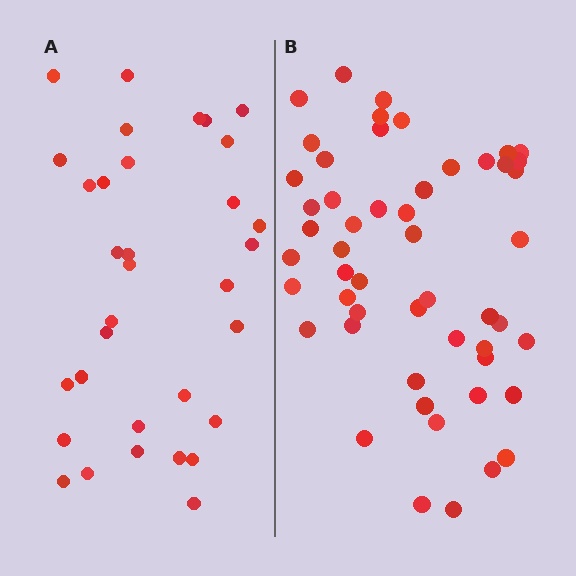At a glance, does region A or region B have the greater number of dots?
Region B (the right region) has more dots.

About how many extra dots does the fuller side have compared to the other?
Region B has approximately 20 more dots than region A.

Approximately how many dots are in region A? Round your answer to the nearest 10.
About 30 dots. (The exact count is 33, which rounds to 30.)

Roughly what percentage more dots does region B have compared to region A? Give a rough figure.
About 60% more.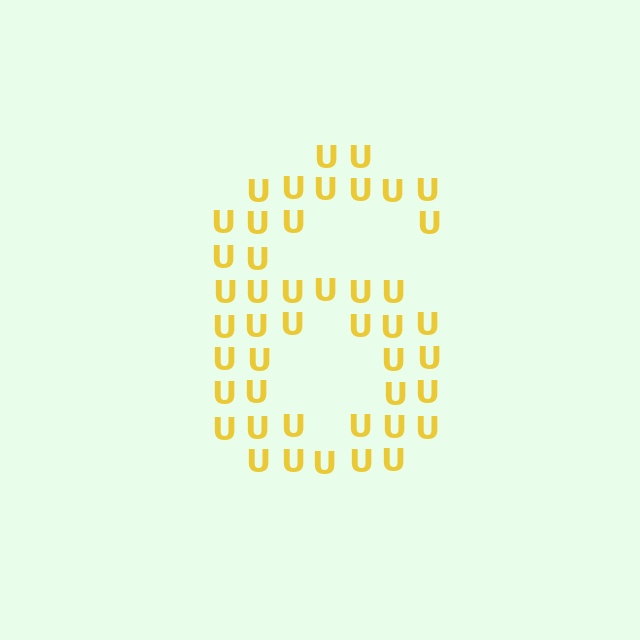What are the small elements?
The small elements are letter U's.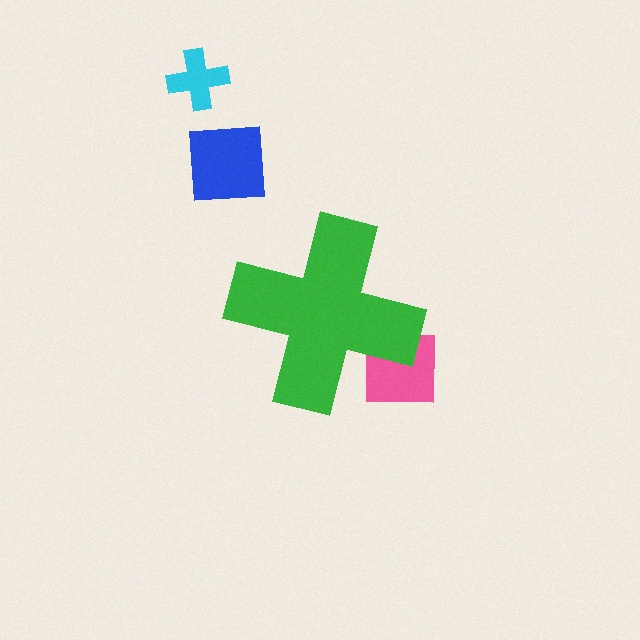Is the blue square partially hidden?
No, the blue square is fully visible.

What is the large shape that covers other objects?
A green cross.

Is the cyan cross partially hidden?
No, the cyan cross is fully visible.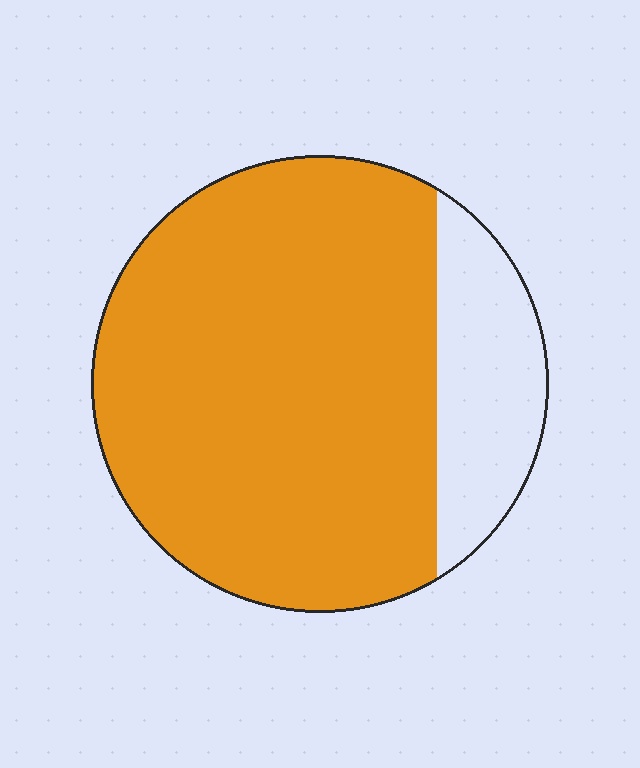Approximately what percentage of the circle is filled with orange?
Approximately 80%.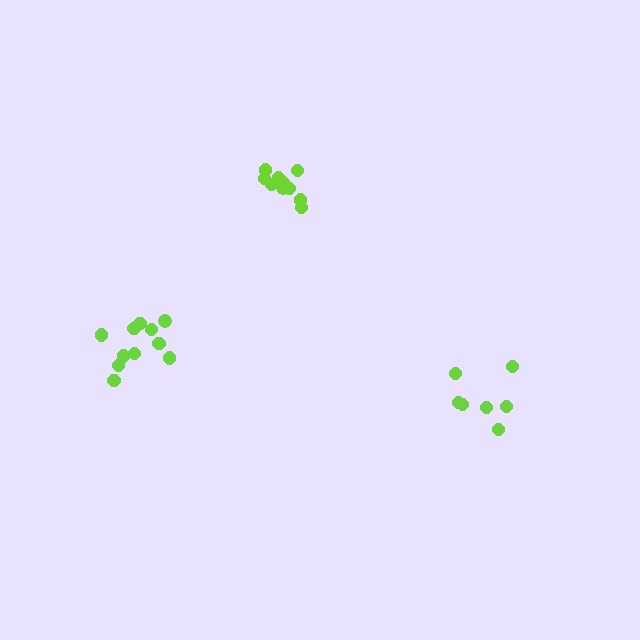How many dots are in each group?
Group 1: 7 dots, Group 2: 10 dots, Group 3: 11 dots (28 total).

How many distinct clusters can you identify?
There are 3 distinct clusters.